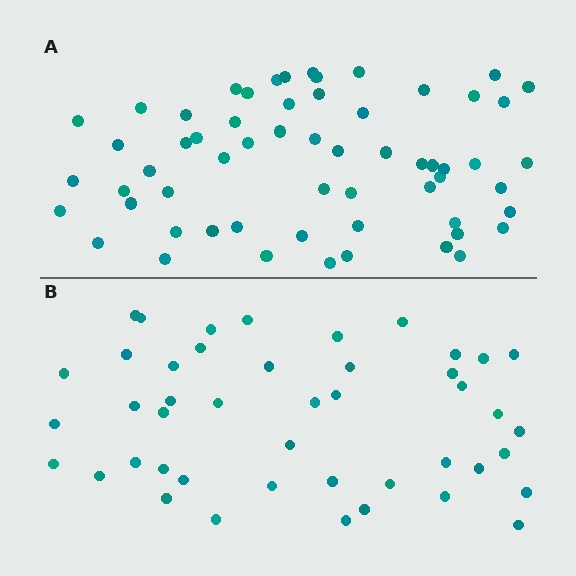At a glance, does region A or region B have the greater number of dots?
Region A (the top region) has more dots.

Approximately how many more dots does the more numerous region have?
Region A has approximately 15 more dots than region B.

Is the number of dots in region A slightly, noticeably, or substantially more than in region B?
Region A has noticeably more, but not dramatically so. The ratio is roughly 1.3 to 1.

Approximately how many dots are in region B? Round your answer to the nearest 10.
About 40 dots. (The exact count is 45, which rounds to 40.)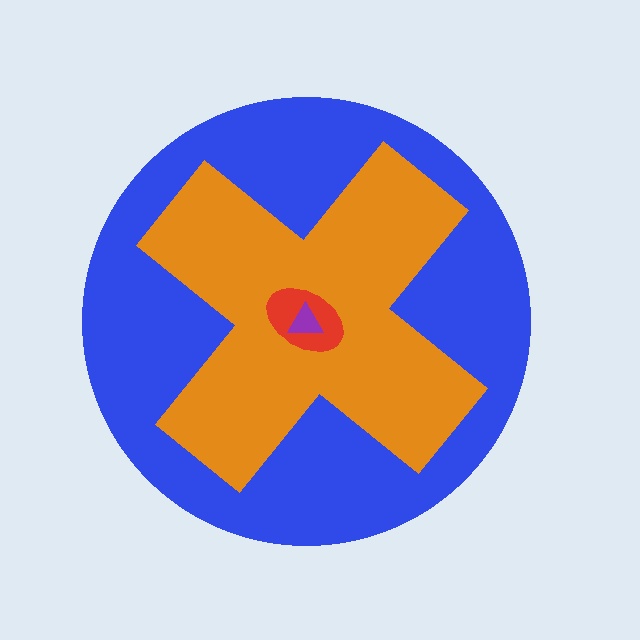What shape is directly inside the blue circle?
The orange cross.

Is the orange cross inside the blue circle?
Yes.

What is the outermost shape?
The blue circle.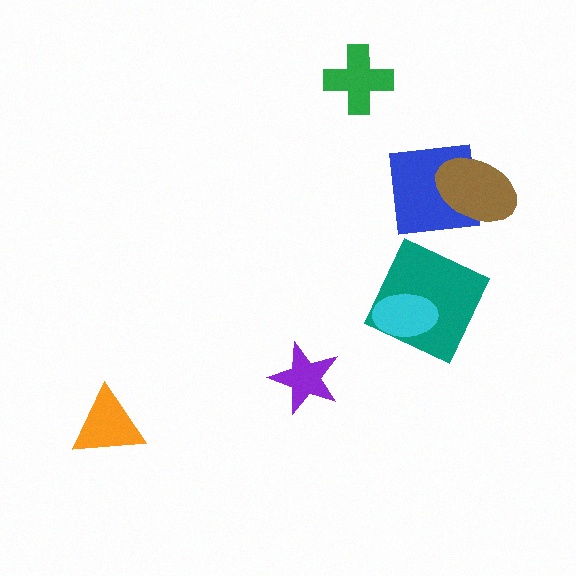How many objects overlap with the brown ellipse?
1 object overlaps with the brown ellipse.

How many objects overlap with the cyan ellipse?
1 object overlaps with the cyan ellipse.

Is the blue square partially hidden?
Yes, it is partially covered by another shape.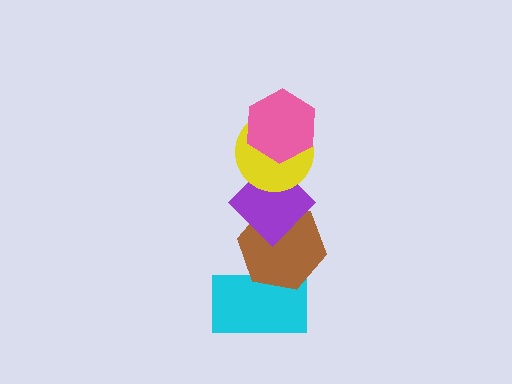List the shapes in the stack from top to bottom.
From top to bottom: the pink hexagon, the yellow circle, the purple diamond, the brown hexagon, the cyan rectangle.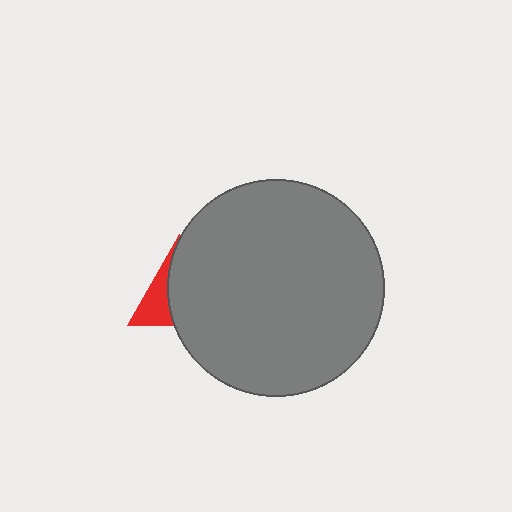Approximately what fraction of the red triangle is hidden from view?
Roughly 67% of the red triangle is hidden behind the gray circle.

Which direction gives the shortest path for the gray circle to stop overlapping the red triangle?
Moving right gives the shortest separation.